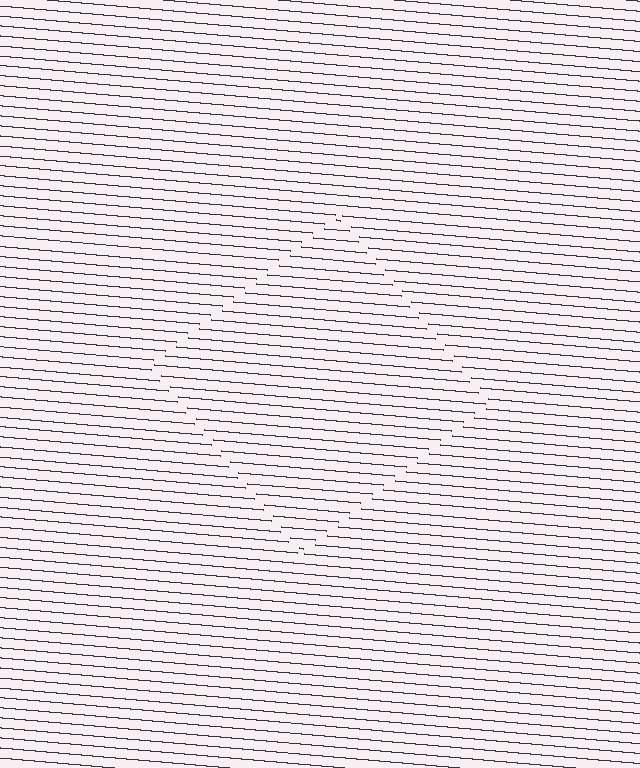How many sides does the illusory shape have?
4 sides — the line-ends trace a square.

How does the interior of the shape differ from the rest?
The interior of the shape contains the same grating, shifted by half a period — the contour is defined by the phase discontinuity where line-ends from the inner and outer gratings abut.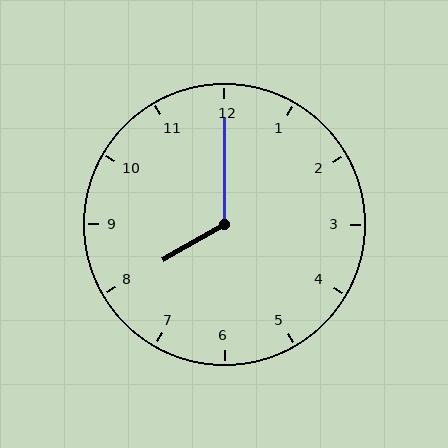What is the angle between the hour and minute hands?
Approximately 120 degrees.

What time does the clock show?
8:00.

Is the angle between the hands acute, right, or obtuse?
It is obtuse.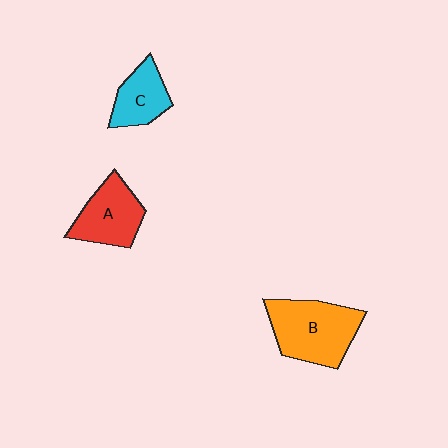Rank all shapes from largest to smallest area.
From largest to smallest: B (orange), A (red), C (cyan).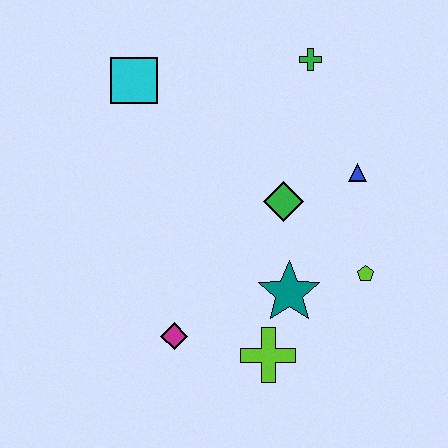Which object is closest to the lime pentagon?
The teal star is closest to the lime pentagon.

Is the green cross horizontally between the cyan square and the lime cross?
No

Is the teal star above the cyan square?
No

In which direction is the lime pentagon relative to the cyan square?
The lime pentagon is to the right of the cyan square.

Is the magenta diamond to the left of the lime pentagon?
Yes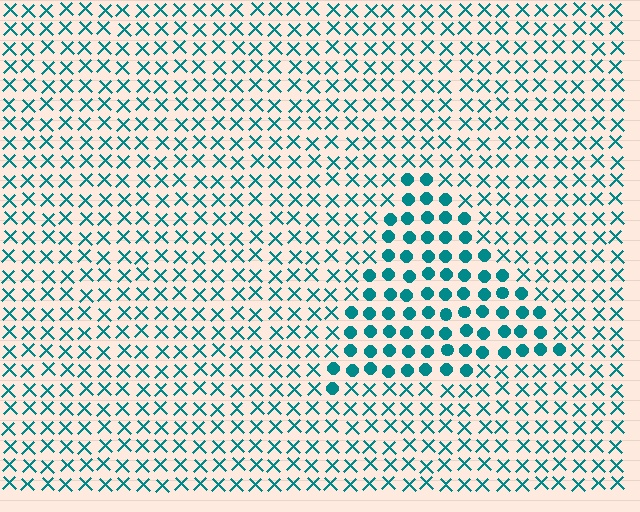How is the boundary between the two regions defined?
The boundary is defined by a change in element shape: circles inside vs. X marks outside. All elements share the same color and spacing.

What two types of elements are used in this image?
The image uses circles inside the triangle region and X marks outside it.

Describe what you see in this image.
The image is filled with small teal elements arranged in a uniform grid. A triangle-shaped region contains circles, while the surrounding area contains X marks. The boundary is defined purely by the change in element shape.